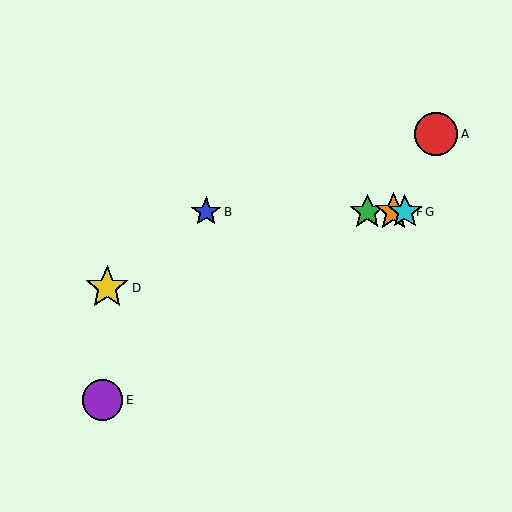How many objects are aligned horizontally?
4 objects (B, C, F, G) are aligned horizontally.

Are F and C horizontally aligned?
Yes, both are at y≈212.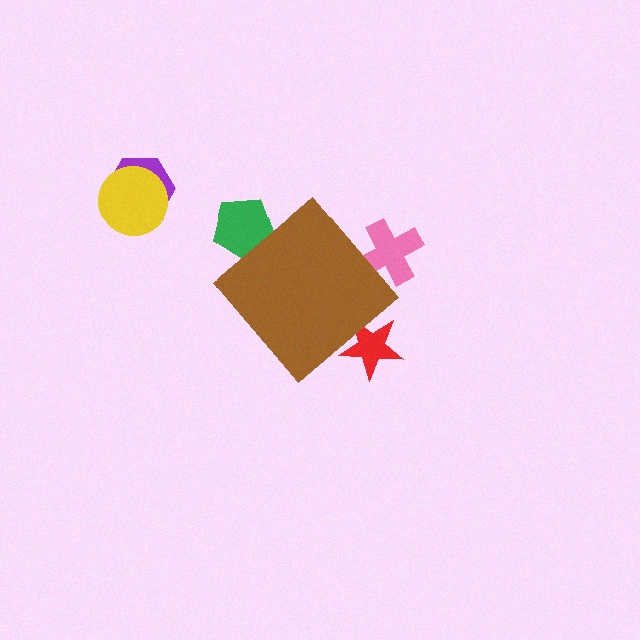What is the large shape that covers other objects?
A brown diamond.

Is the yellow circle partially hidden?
No, the yellow circle is fully visible.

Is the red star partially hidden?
Yes, the red star is partially hidden behind the brown diamond.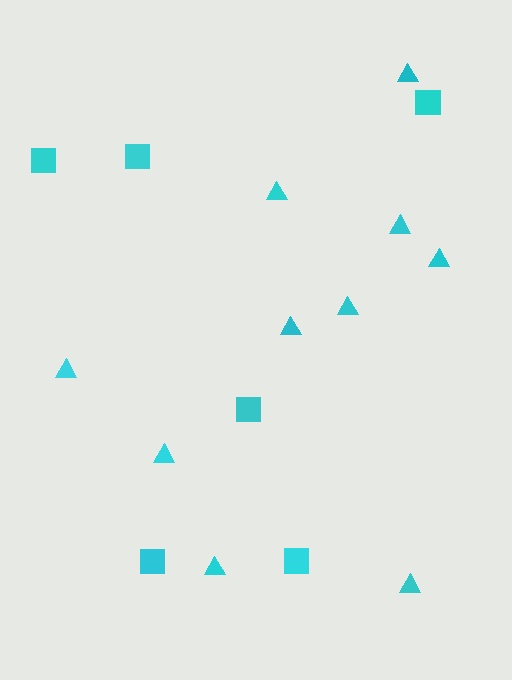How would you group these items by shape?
There are 2 groups: one group of triangles (10) and one group of squares (6).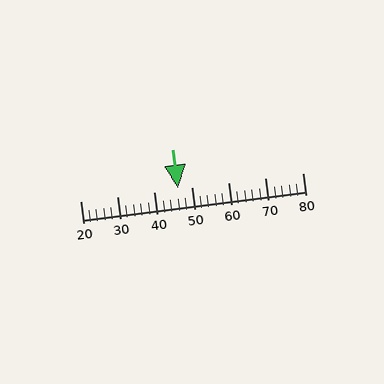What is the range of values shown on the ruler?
The ruler shows values from 20 to 80.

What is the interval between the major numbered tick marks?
The major tick marks are spaced 10 units apart.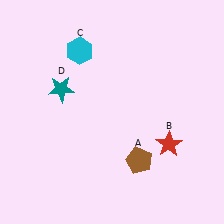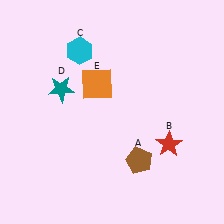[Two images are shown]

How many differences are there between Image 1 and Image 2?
There is 1 difference between the two images.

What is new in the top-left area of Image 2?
An orange square (E) was added in the top-left area of Image 2.